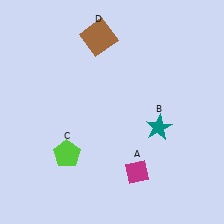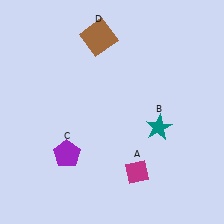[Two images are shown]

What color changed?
The pentagon (C) changed from lime in Image 1 to purple in Image 2.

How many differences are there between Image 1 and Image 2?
There is 1 difference between the two images.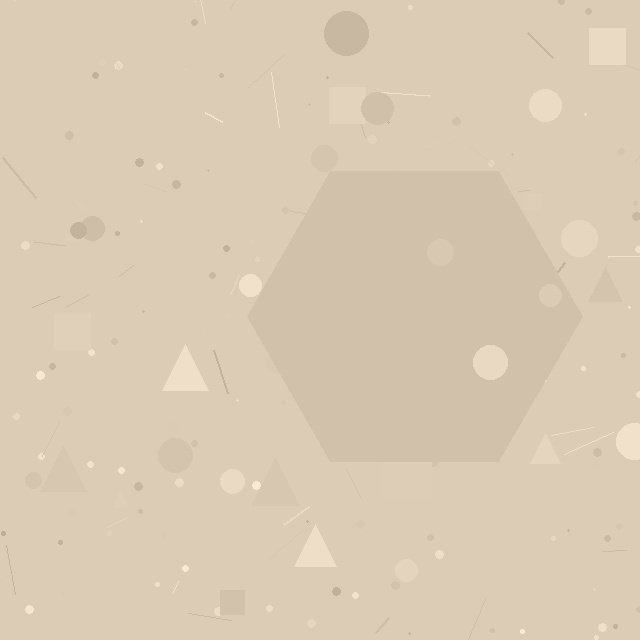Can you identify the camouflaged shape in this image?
The camouflaged shape is a hexagon.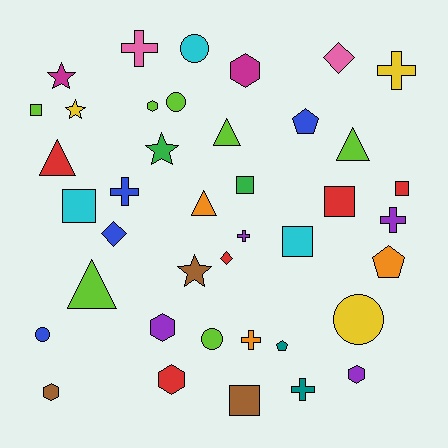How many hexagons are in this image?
There are 6 hexagons.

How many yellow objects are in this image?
There are 3 yellow objects.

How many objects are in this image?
There are 40 objects.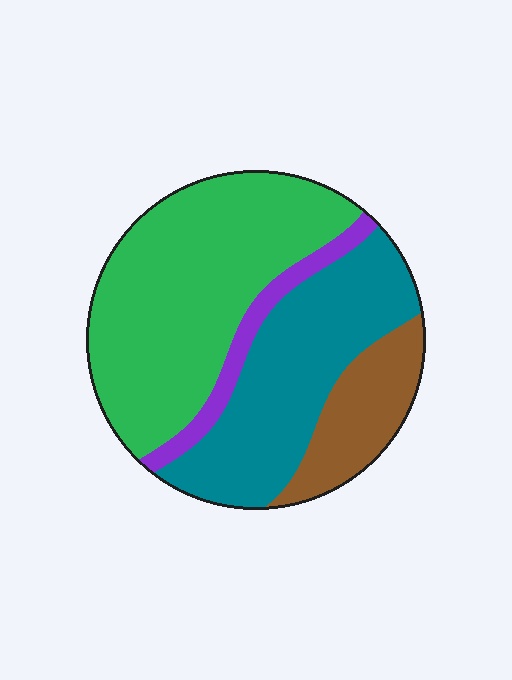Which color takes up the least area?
Purple, at roughly 10%.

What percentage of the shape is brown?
Brown covers around 15% of the shape.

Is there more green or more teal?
Green.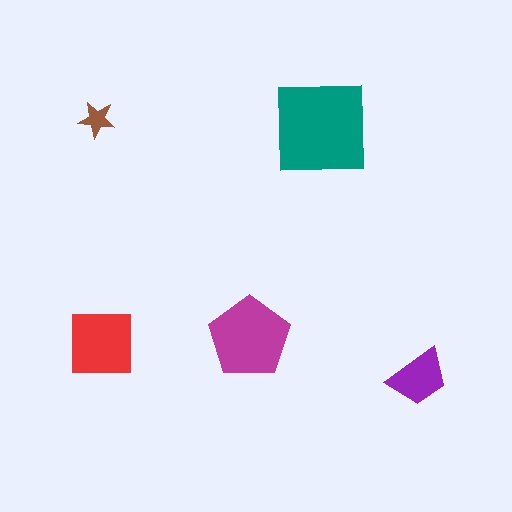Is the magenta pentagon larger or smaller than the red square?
Larger.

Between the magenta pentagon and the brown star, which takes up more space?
The magenta pentagon.